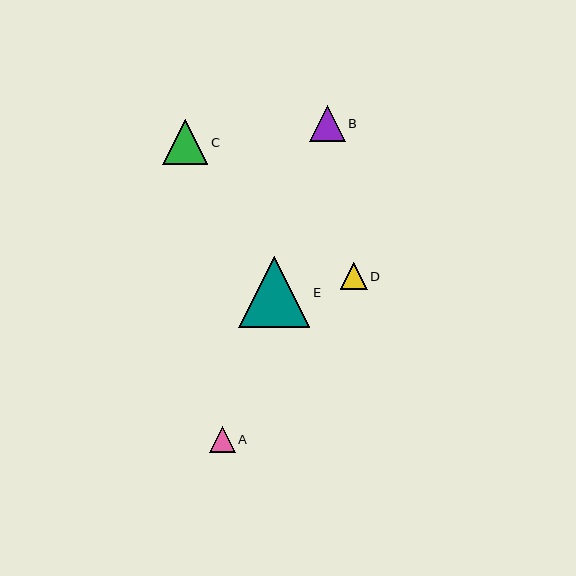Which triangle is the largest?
Triangle E is the largest with a size of approximately 71 pixels.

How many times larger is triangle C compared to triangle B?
Triangle C is approximately 1.3 times the size of triangle B.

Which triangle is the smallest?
Triangle A is the smallest with a size of approximately 26 pixels.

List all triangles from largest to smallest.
From largest to smallest: E, C, B, D, A.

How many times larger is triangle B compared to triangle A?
Triangle B is approximately 1.4 times the size of triangle A.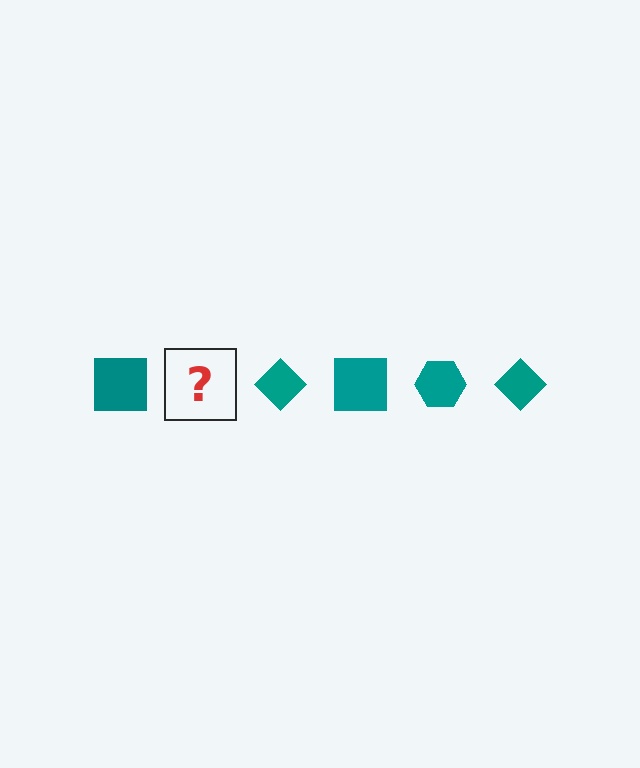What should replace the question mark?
The question mark should be replaced with a teal hexagon.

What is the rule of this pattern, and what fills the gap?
The rule is that the pattern cycles through square, hexagon, diamond shapes in teal. The gap should be filled with a teal hexagon.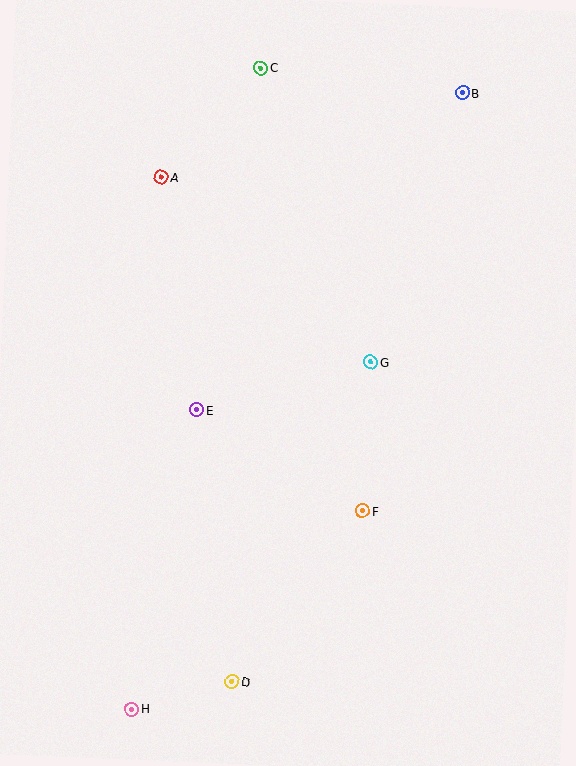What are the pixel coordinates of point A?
Point A is at (161, 177).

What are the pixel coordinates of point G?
Point G is at (370, 362).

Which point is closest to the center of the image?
Point G at (370, 362) is closest to the center.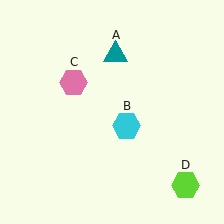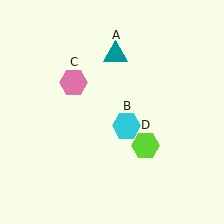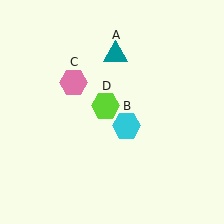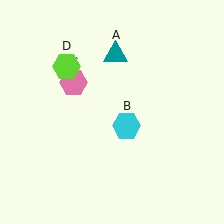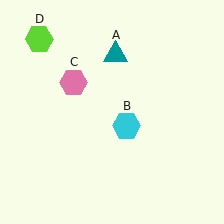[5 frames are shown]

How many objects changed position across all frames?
1 object changed position: lime hexagon (object D).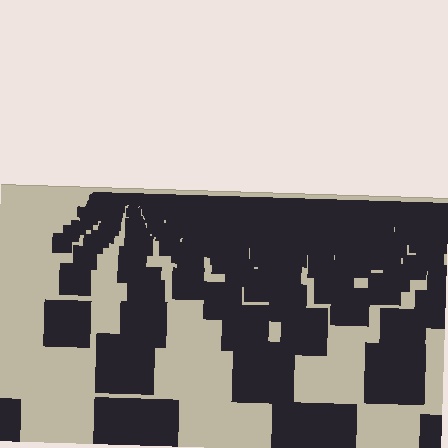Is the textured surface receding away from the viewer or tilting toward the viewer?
The surface is receding away from the viewer. Texture elements get smaller and denser toward the top.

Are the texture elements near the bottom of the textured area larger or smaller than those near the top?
Larger. Near the bottom, elements are closer to the viewer and appear at a bigger on-screen size.